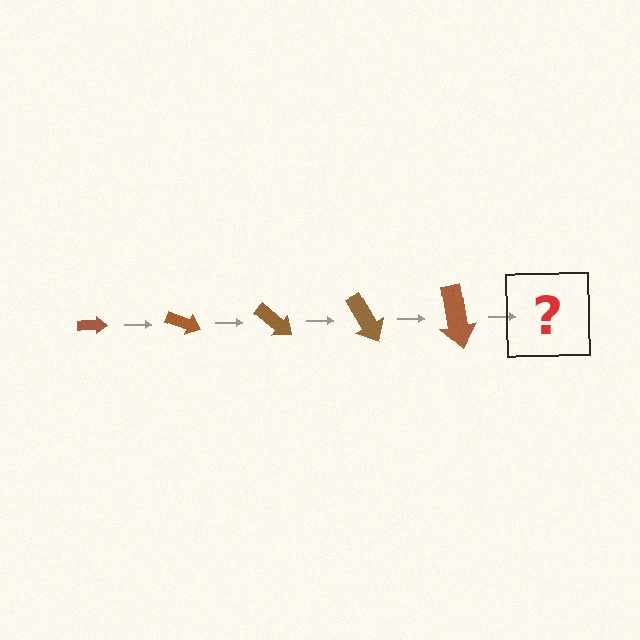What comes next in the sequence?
The next element should be an arrow, larger than the previous one and rotated 100 degrees from the start.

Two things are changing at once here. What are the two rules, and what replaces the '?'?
The two rules are that the arrow grows larger each step and it rotates 20 degrees each step. The '?' should be an arrow, larger than the previous one and rotated 100 degrees from the start.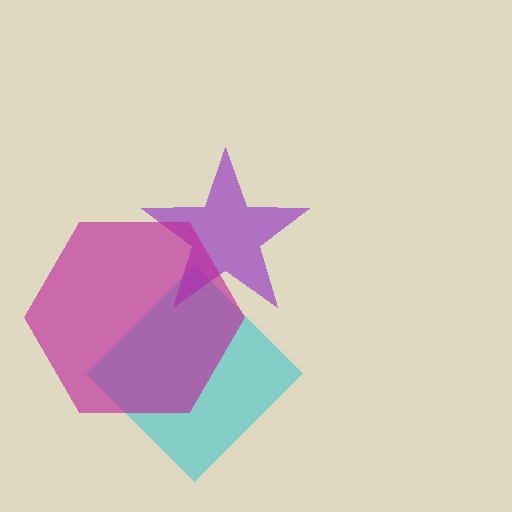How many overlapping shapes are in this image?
There are 3 overlapping shapes in the image.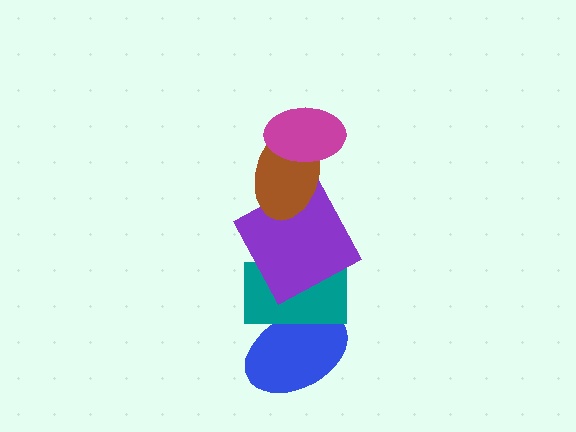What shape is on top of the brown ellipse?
The magenta ellipse is on top of the brown ellipse.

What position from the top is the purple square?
The purple square is 3rd from the top.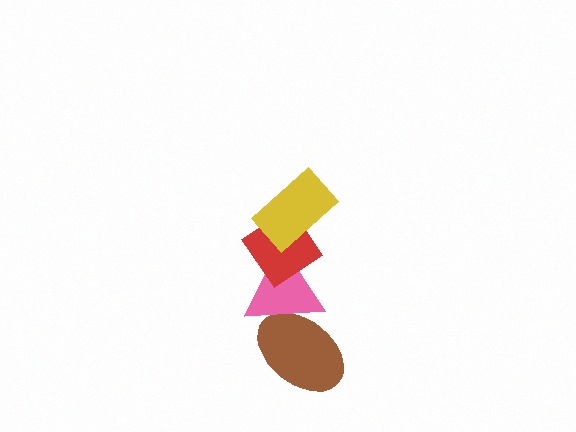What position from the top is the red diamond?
The red diamond is 2nd from the top.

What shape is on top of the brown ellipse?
The pink triangle is on top of the brown ellipse.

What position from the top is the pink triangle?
The pink triangle is 3rd from the top.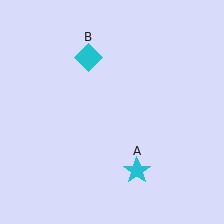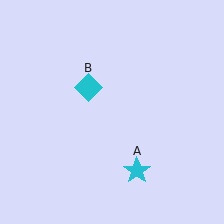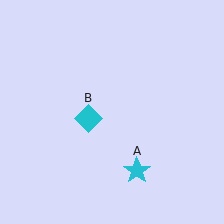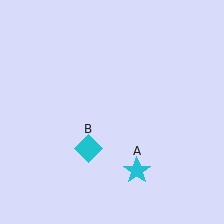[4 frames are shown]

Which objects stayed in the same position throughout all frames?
Cyan star (object A) remained stationary.